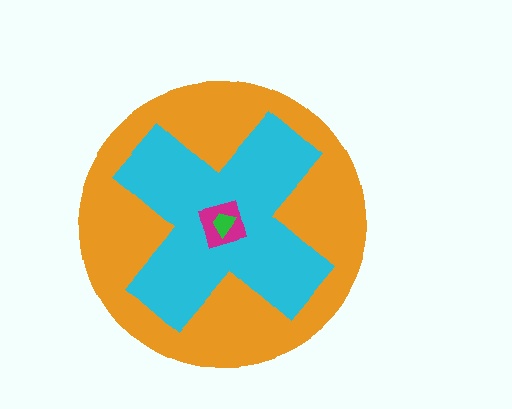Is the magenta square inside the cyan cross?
Yes.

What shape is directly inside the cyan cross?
The magenta square.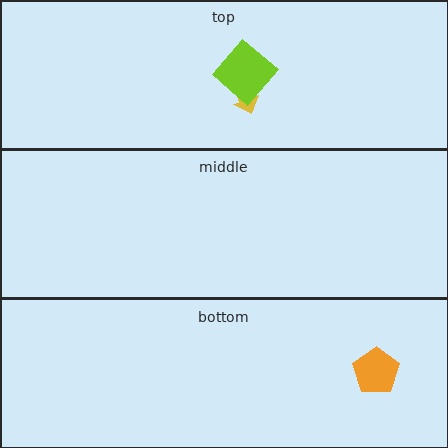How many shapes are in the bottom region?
1.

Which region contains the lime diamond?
The top region.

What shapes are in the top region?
The yellow arrow, the lime diamond.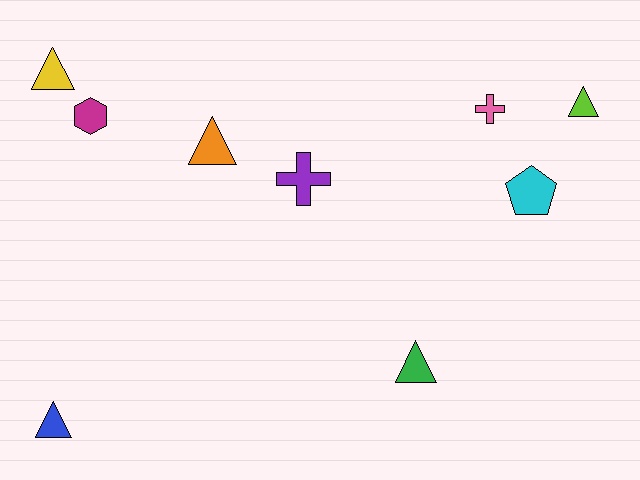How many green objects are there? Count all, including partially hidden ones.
There is 1 green object.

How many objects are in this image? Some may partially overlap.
There are 9 objects.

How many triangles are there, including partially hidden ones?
There are 5 triangles.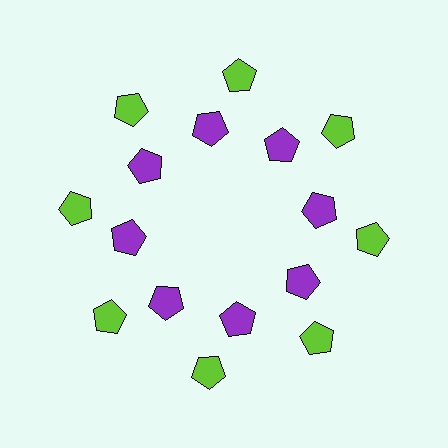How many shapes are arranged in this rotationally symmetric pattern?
There are 16 shapes, arranged in 8 groups of 2.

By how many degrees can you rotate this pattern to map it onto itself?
The pattern maps onto itself every 45 degrees of rotation.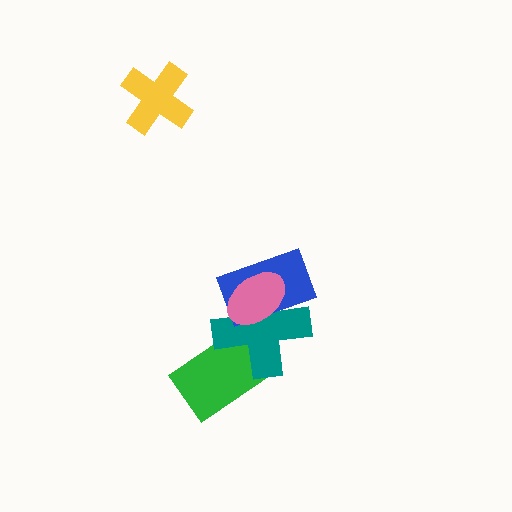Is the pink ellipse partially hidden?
No, no other shape covers it.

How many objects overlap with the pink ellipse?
2 objects overlap with the pink ellipse.